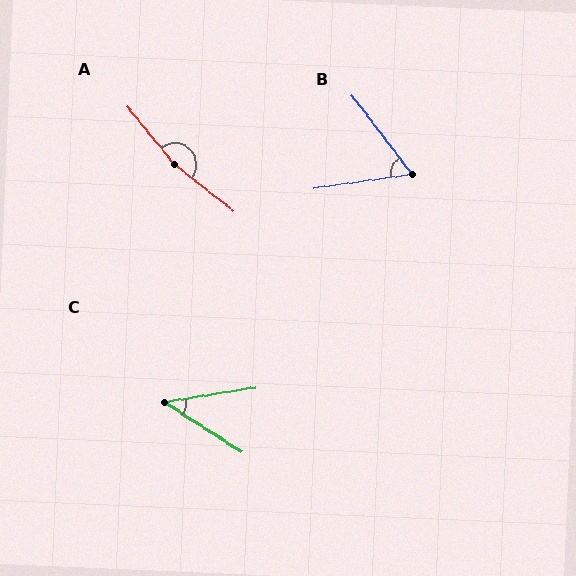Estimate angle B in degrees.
Approximately 61 degrees.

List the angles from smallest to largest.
C (42°), B (61°), A (168°).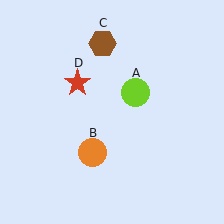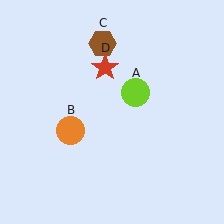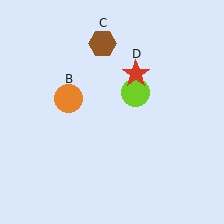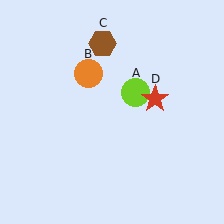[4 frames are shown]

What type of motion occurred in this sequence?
The orange circle (object B), red star (object D) rotated clockwise around the center of the scene.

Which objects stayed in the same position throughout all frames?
Lime circle (object A) and brown hexagon (object C) remained stationary.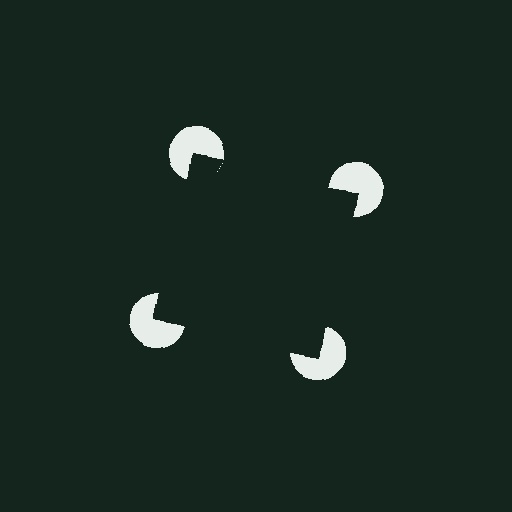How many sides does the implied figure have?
4 sides.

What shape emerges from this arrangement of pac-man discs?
An illusory square — its edges are inferred from the aligned wedge cuts in the pac-man discs, not physically drawn.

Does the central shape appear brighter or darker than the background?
It typically appears slightly darker than the background, even though no actual brightness change is drawn.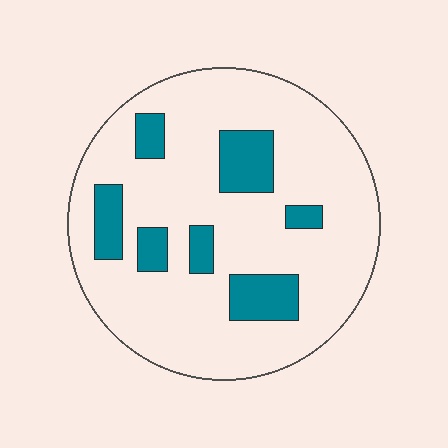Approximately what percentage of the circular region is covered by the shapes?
Approximately 20%.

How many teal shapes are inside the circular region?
7.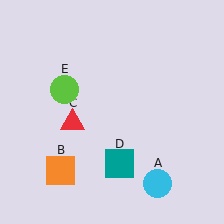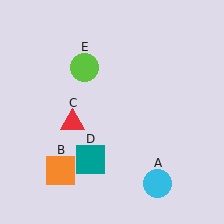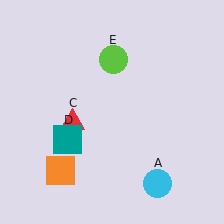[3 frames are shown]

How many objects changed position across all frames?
2 objects changed position: teal square (object D), lime circle (object E).